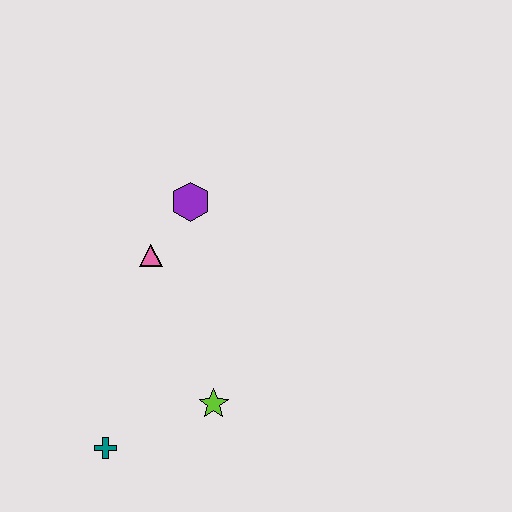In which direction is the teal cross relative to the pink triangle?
The teal cross is below the pink triangle.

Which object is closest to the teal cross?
The lime star is closest to the teal cross.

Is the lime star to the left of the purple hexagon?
No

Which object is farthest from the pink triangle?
The teal cross is farthest from the pink triangle.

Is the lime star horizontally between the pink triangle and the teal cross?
No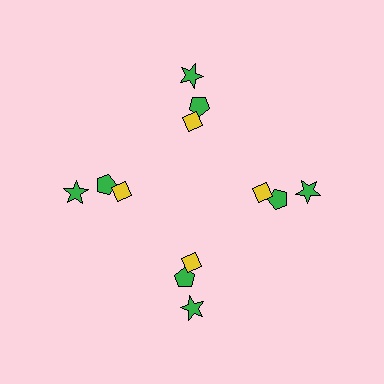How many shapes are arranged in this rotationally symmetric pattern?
There are 12 shapes, arranged in 4 groups of 3.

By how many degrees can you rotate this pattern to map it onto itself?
The pattern maps onto itself every 90 degrees of rotation.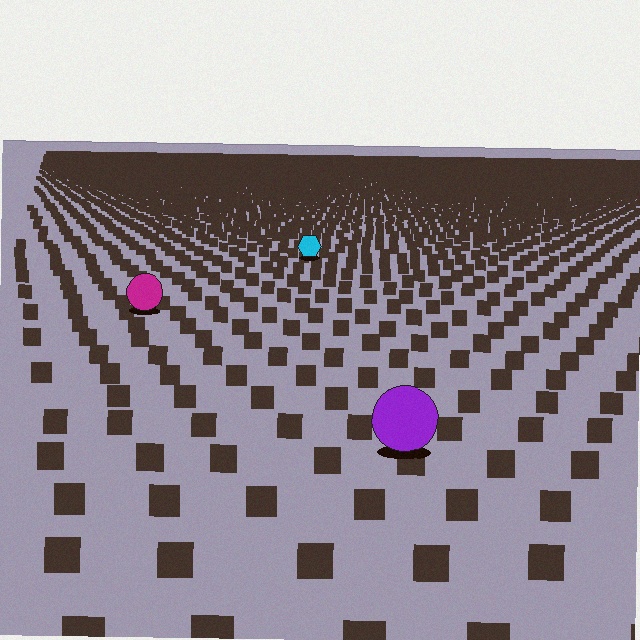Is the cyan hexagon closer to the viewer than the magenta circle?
No. The magenta circle is closer — you can tell from the texture gradient: the ground texture is coarser near it.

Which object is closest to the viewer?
The purple circle is closest. The texture marks near it are larger and more spread out.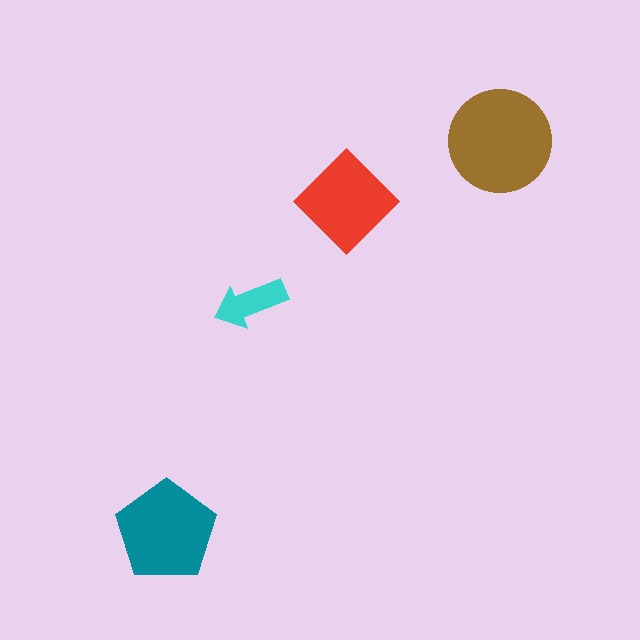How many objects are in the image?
There are 4 objects in the image.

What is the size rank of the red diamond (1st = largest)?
3rd.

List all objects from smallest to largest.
The cyan arrow, the red diamond, the teal pentagon, the brown circle.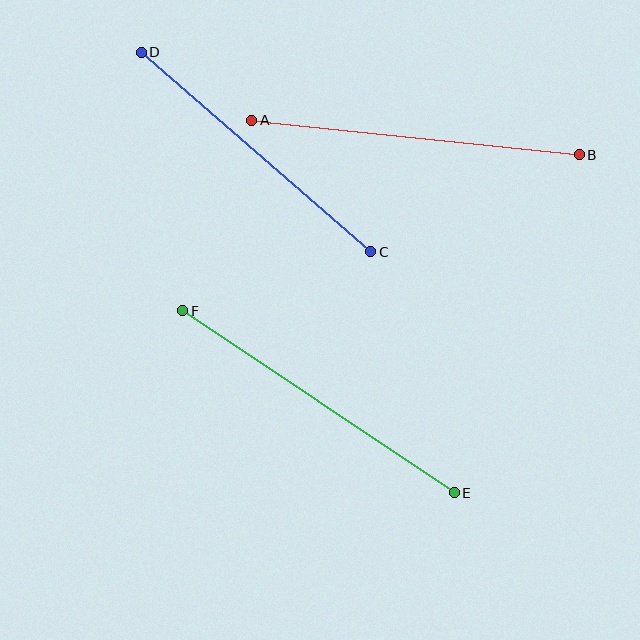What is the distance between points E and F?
The distance is approximately 327 pixels.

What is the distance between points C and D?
The distance is approximately 304 pixels.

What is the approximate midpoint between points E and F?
The midpoint is at approximately (319, 402) pixels.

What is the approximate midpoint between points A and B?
The midpoint is at approximately (415, 138) pixels.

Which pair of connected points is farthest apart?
Points A and B are farthest apart.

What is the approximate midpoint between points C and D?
The midpoint is at approximately (256, 152) pixels.